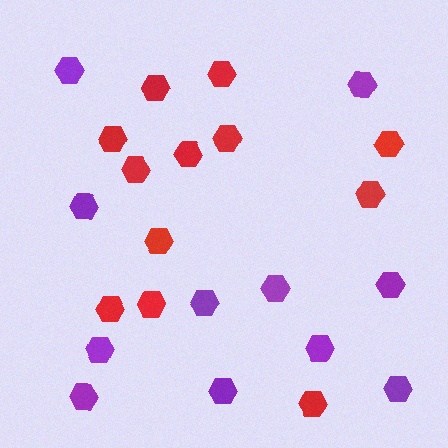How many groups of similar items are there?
There are 2 groups: one group of red hexagons (12) and one group of purple hexagons (11).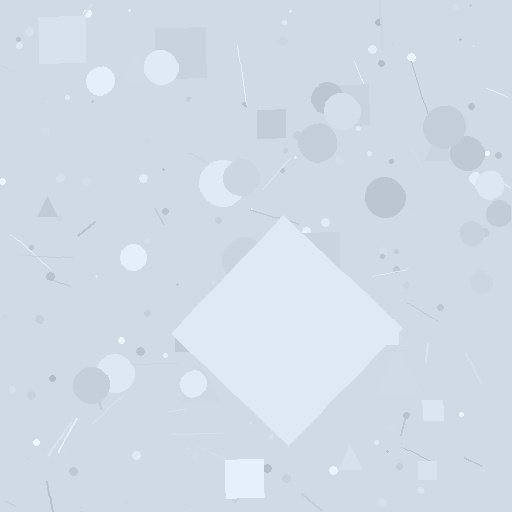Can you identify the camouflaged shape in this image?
The camouflaged shape is a diamond.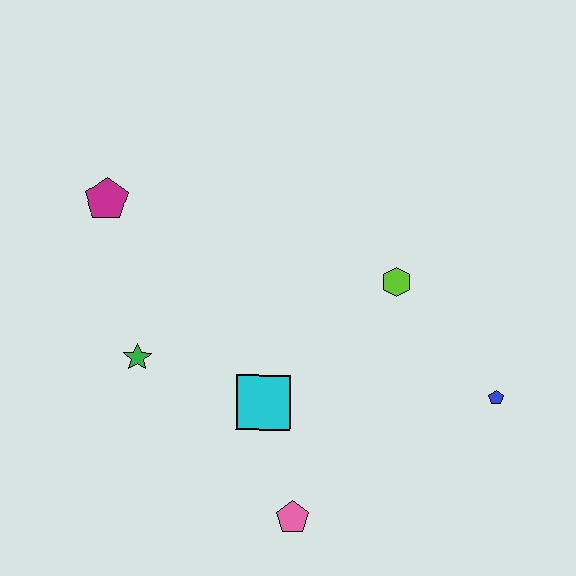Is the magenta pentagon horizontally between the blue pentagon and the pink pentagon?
No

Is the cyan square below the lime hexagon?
Yes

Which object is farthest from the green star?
The blue pentagon is farthest from the green star.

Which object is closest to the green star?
The cyan square is closest to the green star.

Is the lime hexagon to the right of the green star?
Yes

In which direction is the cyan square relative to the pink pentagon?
The cyan square is above the pink pentagon.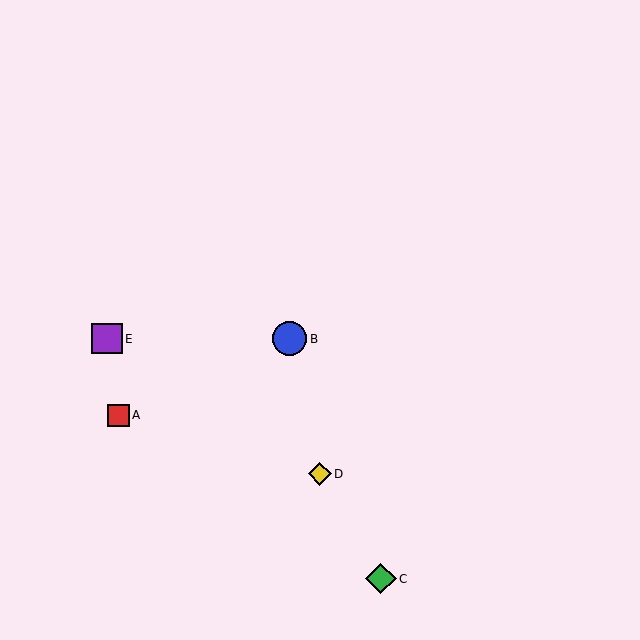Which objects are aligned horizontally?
Objects B, E are aligned horizontally.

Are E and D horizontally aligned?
No, E is at y≈339 and D is at y≈474.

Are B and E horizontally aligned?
Yes, both are at y≈339.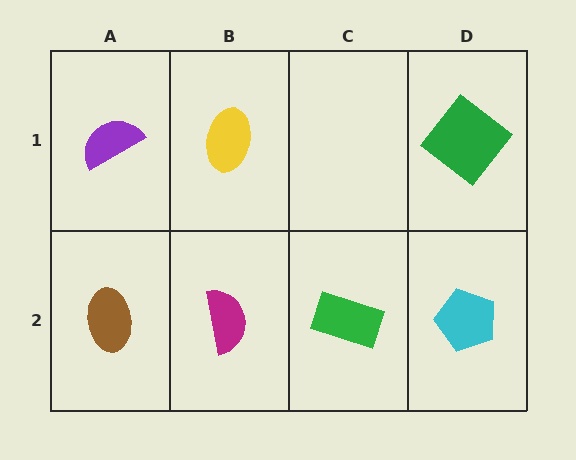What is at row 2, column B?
A magenta semicircle.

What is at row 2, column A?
A brown ellipse.